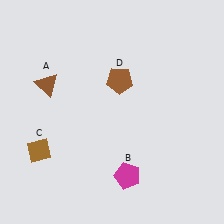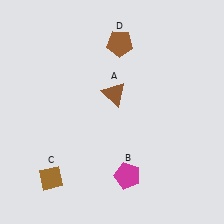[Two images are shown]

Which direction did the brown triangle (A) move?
The brown triangle (A) moved right.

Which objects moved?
The objects that moved are: the brown triangle (A), the brown diamond (C), the brown pentagon (D).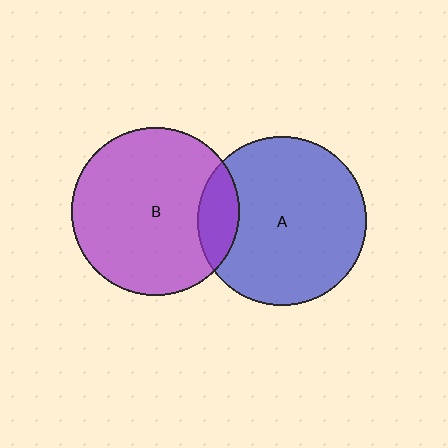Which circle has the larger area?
Circle A (blue).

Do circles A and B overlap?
Yes.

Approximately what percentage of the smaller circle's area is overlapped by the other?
Approximately 15%.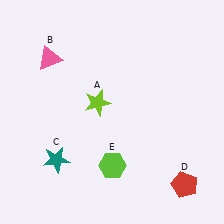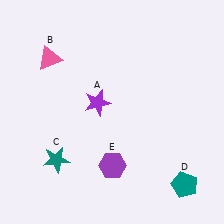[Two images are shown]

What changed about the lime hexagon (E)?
In Image 1, E is lime. In Image 2, it changed to purple.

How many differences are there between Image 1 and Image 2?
There are 3 differences between the two images.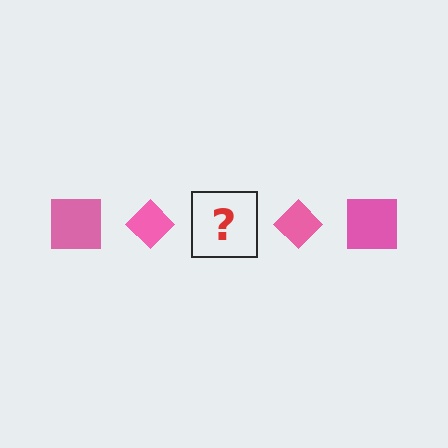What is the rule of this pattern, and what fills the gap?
The rule is that the pattern cycles through square, diamond shapes in pink. The gap should be filled with a pink square.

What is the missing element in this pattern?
The missing element is a pink square.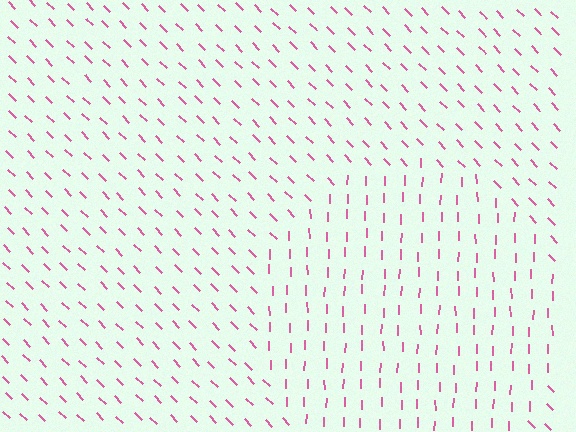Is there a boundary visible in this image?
Yes, there is a texture boundary formed by a change in line orientation.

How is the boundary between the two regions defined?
The boundary is defined purely by a change in line orientation (approximately 45 degrees difference). All lines are the same color and thickness.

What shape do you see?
I see a circle.